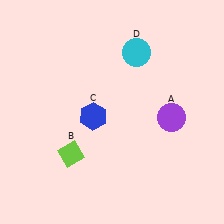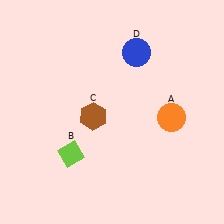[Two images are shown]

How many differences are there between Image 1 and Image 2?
There are 3 differences between the two images.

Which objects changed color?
A changed from purple to orange. C changed from blue to brown. D changed from cyan to blue.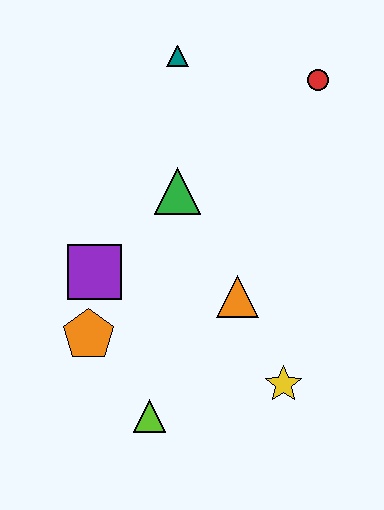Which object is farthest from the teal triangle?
The lime triangle is farthest from the teal triangle.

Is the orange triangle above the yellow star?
Yes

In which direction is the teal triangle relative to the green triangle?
The teal triangle is above the green triangle.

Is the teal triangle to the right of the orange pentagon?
Yes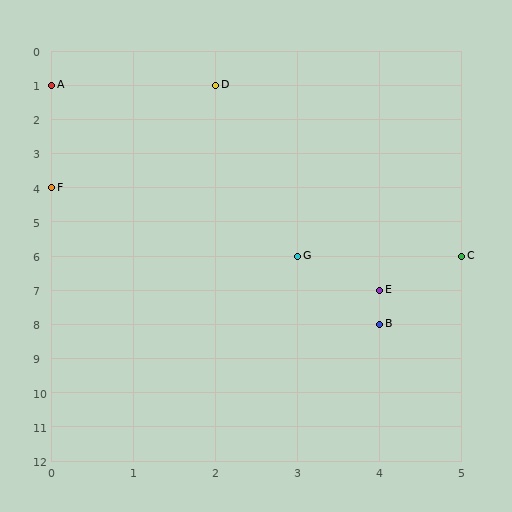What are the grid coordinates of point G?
Point G is at grid coordinates (3, 6).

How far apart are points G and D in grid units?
Points G and D are 1 column and 5 rows apart (about 5.1 grid units diagonally).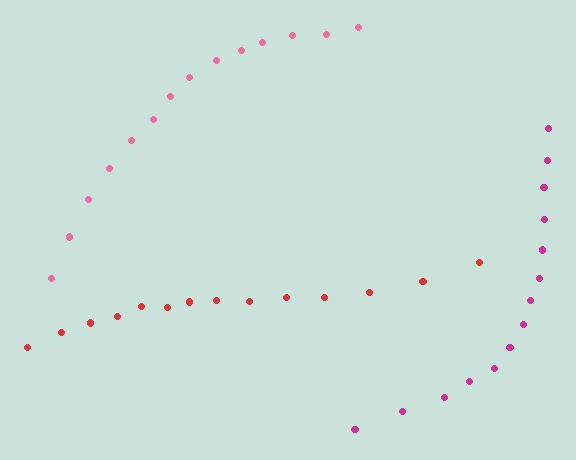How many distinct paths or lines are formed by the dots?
There are 3 distinct paths.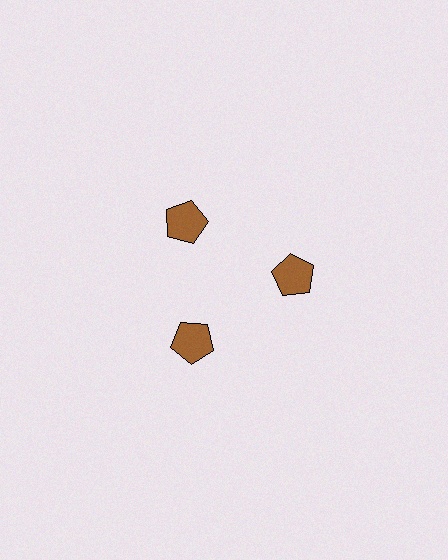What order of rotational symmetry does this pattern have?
This pattern has 3-fold rotational symmetry.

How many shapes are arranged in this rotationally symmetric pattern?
There are 3 shapes, arranged in 3 groups of 1.